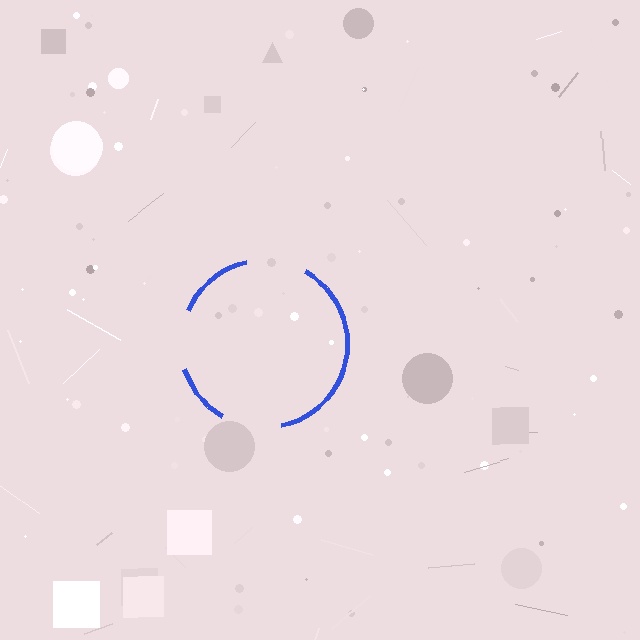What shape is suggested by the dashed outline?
The dashed outline suggests a circle.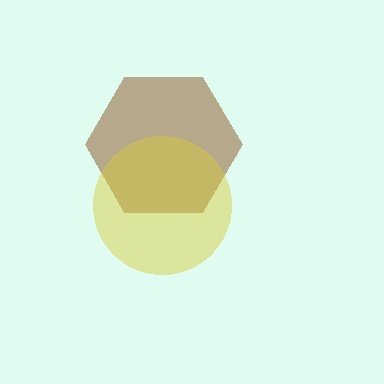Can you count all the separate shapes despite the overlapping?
Yes, there are 2 separate shapes.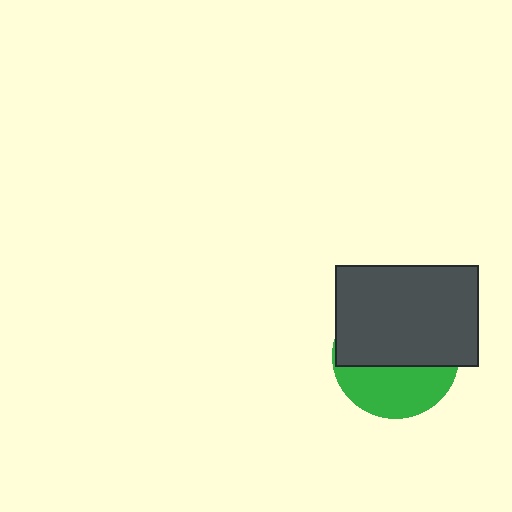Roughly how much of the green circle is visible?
A small part of it is visible (roughly 39%).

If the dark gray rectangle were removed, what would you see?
You would see the complete green circle.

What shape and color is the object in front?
The object in front is a dark gray rectangle.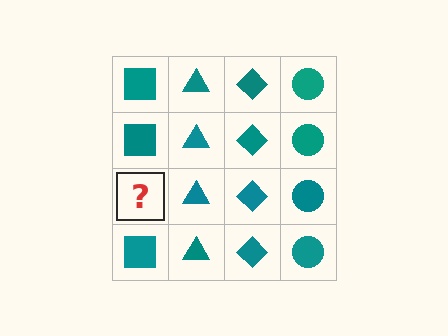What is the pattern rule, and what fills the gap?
The rule is that each column has a consistent shape. The gap should be filled with a teal square.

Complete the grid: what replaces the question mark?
The question mark should be replaced with a teal square.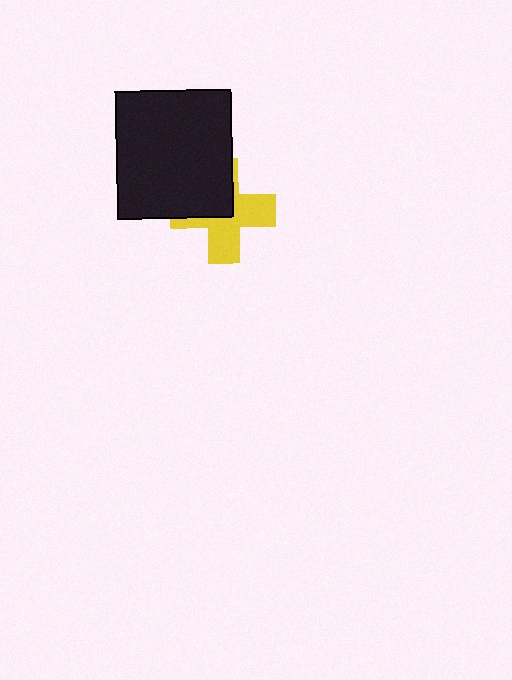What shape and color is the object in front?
The object in front is a black rectangle.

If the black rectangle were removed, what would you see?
You would see the complete yellow cross.